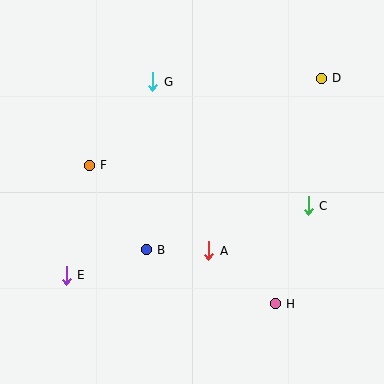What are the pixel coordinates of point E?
Point E is at (66, 275).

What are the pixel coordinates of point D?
Point D is at (321, 78).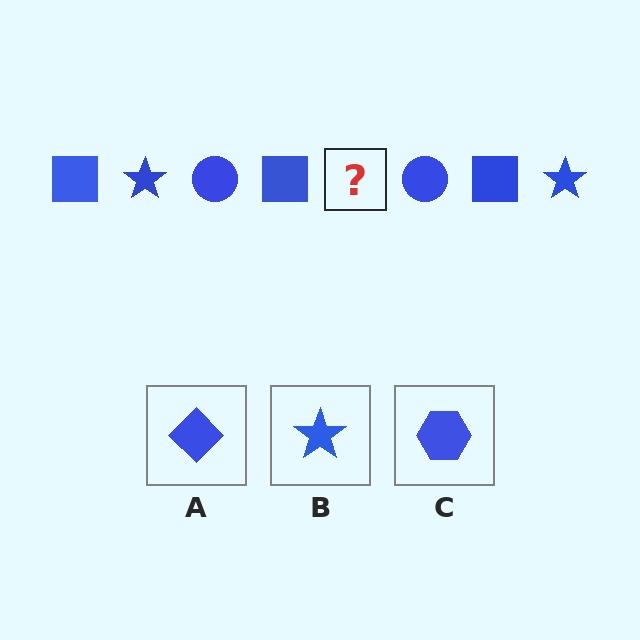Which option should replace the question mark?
Option B.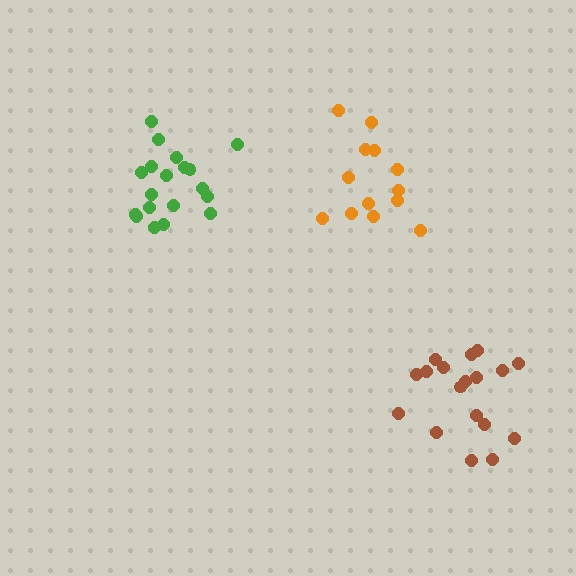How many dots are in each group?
Group 1: 19 dots, Group 2: 13 dots, Group 3: 18 dots (50 total).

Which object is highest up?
The orange cluster is topmost.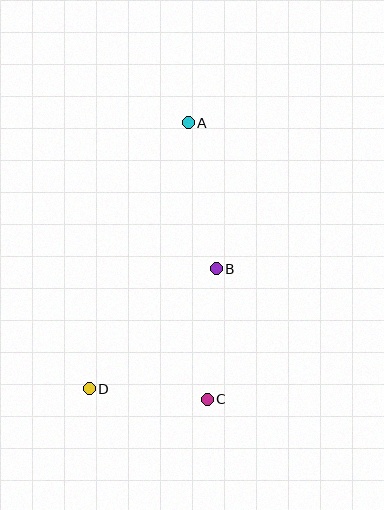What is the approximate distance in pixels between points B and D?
The distance between B and D is approximately 175 pixels.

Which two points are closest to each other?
Points C and D are closest to each other.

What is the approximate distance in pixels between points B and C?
The distance between B and C is approximately 131 pixels.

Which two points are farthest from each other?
Points A and D are farthest from each other.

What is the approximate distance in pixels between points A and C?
The distance between A and C is approximately 277 pixels.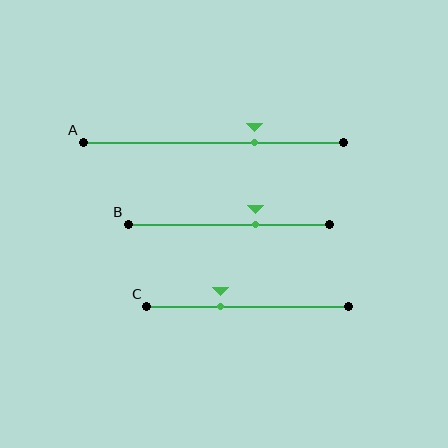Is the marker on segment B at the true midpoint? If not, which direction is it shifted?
No, the marker on segment B is shifted to the right by about 13% of the segment length.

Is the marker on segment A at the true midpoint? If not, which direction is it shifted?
No, the marker on segment A is shifted to the right by about 16% of the segment length.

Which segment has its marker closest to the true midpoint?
Segment B has its marker closest to the true midpoint.